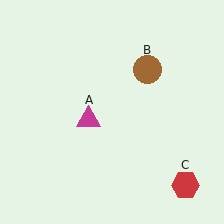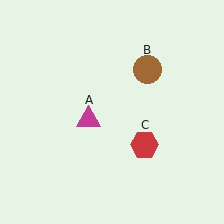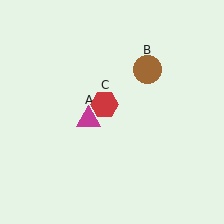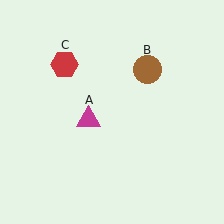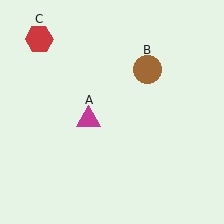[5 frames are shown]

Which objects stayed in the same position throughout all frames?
Magenta triangle (object A) and brown circle (object B) remained stationary.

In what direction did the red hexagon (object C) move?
The red hexagon (object C) moved up and to the left.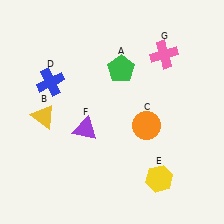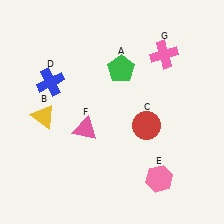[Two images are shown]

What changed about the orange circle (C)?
In Image 1, C is orange. In Image 2, it changed to red.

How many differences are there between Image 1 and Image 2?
There are 3 differences between the two images.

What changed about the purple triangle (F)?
In Image 1, F is purple. In Image 2, it changed to pink.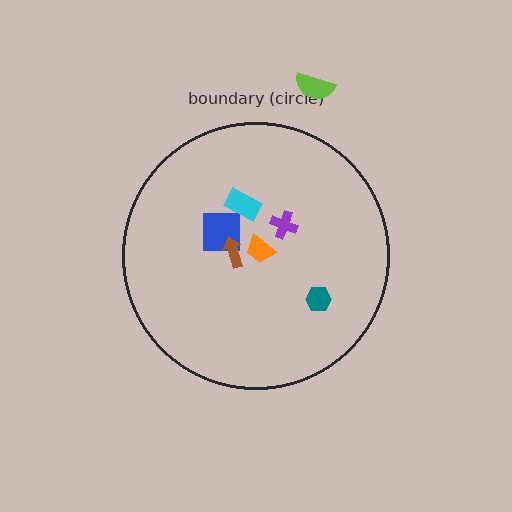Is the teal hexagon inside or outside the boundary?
Inside.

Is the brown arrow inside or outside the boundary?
Inside.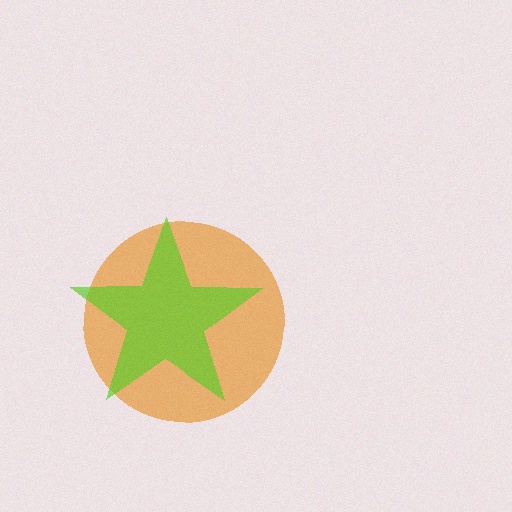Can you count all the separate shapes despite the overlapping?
Yes, there are 2 separate shapes.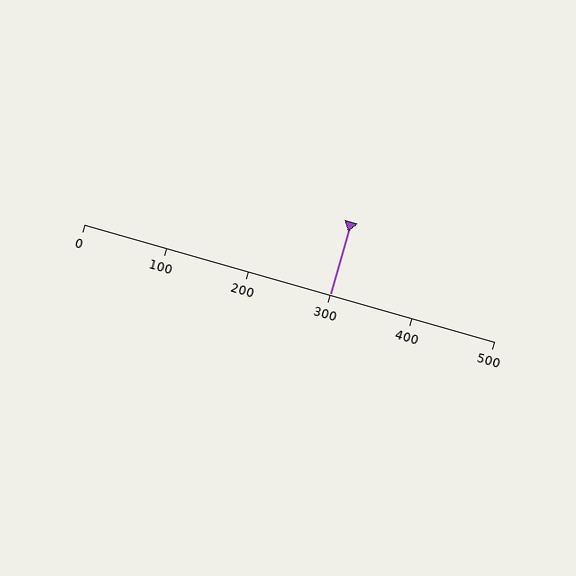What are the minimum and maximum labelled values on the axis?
The axis runs from 0 to 500.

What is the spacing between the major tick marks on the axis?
The major ticks are spaced 100 apart.